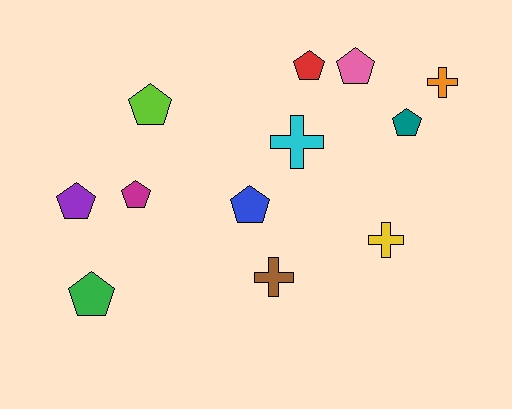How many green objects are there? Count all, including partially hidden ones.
There is 1 green object.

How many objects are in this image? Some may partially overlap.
There are 12 objects.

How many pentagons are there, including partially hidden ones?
There are 8 pentagons.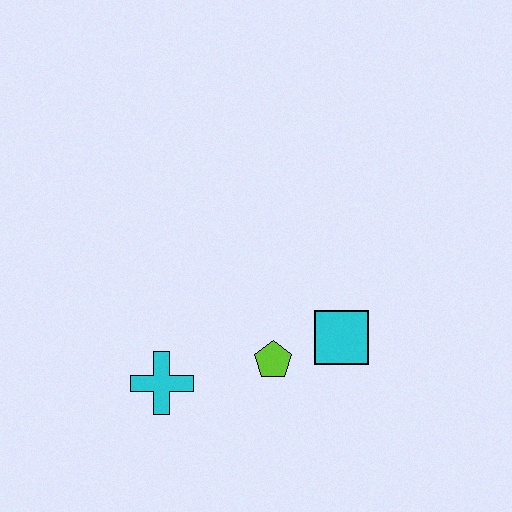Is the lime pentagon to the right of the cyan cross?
Yes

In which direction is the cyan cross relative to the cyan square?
The cyan cross is to the left of the cyan square.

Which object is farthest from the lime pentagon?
The cyan cross is farthest from the lime pentagon.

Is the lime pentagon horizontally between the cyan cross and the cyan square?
Yes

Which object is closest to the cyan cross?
The lime pentagon is closest to the cyan cross.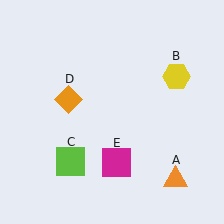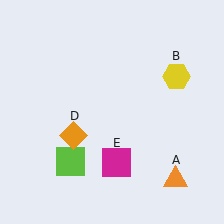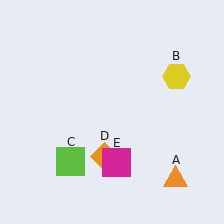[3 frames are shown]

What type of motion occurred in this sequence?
The orange diamond (object D) rotated counterclockwise around the center of the scene.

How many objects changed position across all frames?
1 object changed position: orange diamond (object D).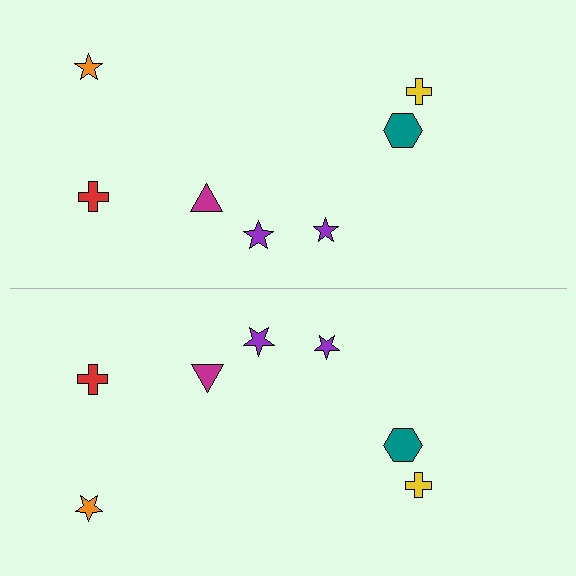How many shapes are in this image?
There are 14 shapes in this image.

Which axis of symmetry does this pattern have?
The pattern has a horizontal axis of symmetry running through the center of the image.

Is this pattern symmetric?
Yes, this pattern has bilateral (reflection) symmetry.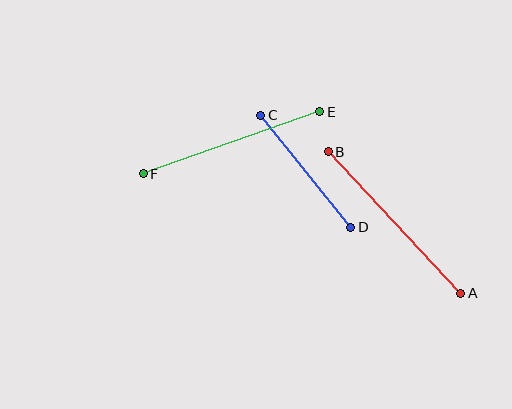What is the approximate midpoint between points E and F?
The midpoint is at approximately (232, 143) pixels.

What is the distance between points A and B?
The distance is approximately 194 pixels.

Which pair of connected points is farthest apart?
Points A and B are farthest apart.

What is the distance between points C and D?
The distance is approximately 144 pixels.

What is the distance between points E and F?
The distance is approximately 187 pixels.